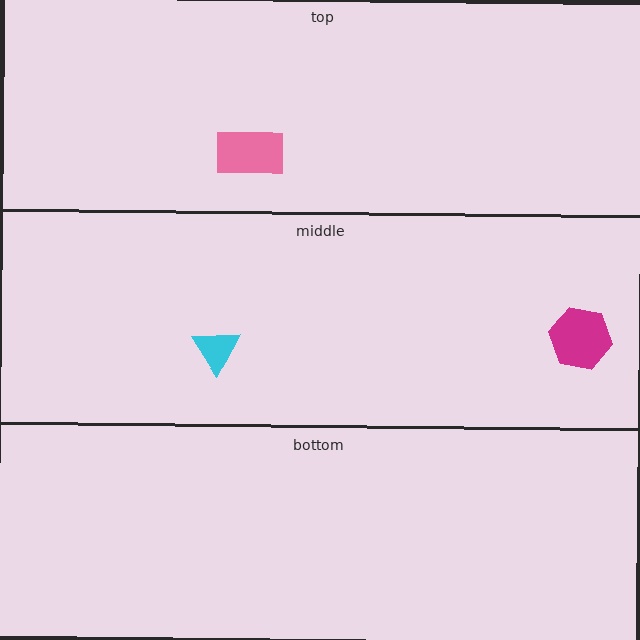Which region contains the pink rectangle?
The top region.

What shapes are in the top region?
The pink rectangle.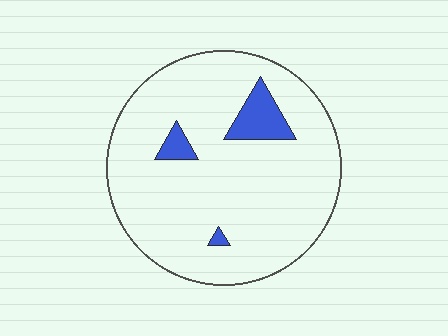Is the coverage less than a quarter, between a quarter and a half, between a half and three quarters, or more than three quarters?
Less than a quarter.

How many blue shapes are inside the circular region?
3.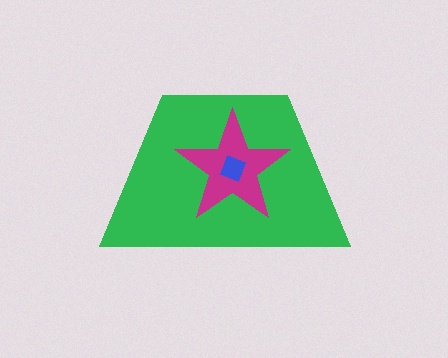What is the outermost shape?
The green trapezoid.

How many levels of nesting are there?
3.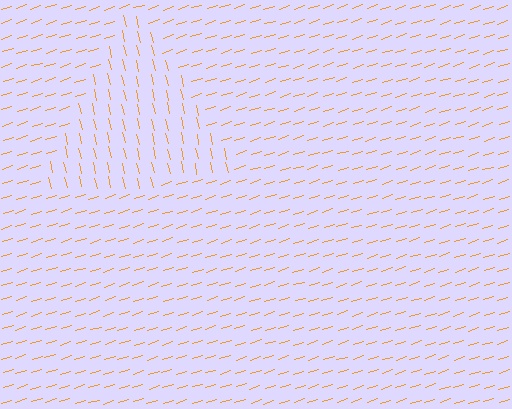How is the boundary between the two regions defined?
The boundary is defined purely by a change in line orientation (approximately 85 degrees difference). All lines are the same color and thickness.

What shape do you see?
I see a triangle.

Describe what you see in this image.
The image is filled with small orange line segments. A triangle region in the image has lines oriented differently from the surrounding lines, creating a visible texture boundary.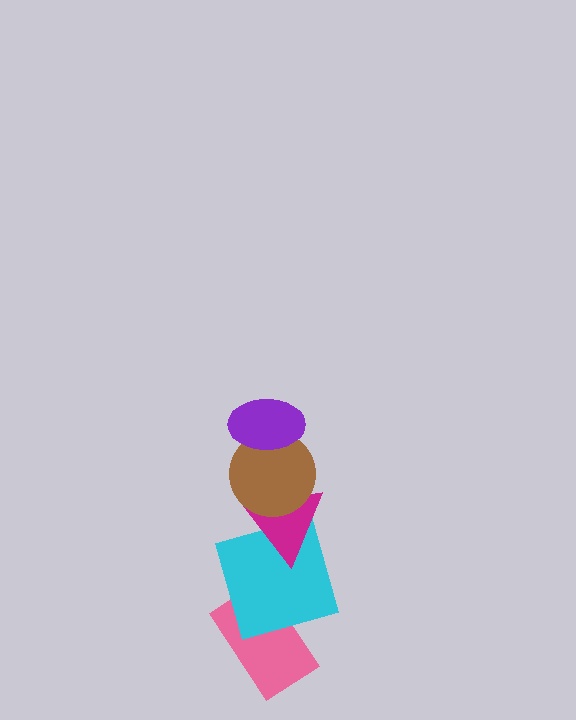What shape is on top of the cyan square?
The magenta triangle is on top of the cyan square.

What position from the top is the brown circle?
The brown circle is 2nd from the top.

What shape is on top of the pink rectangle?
The cyan square is on top of the pink rectangle.